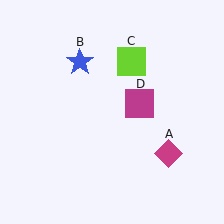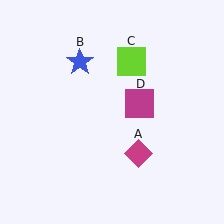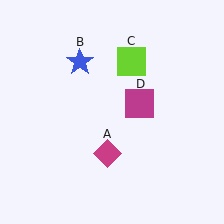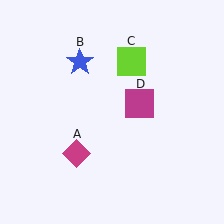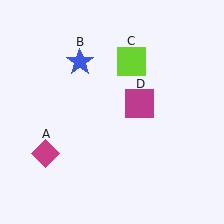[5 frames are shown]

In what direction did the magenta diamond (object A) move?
The magenta diamond (object A) moved left.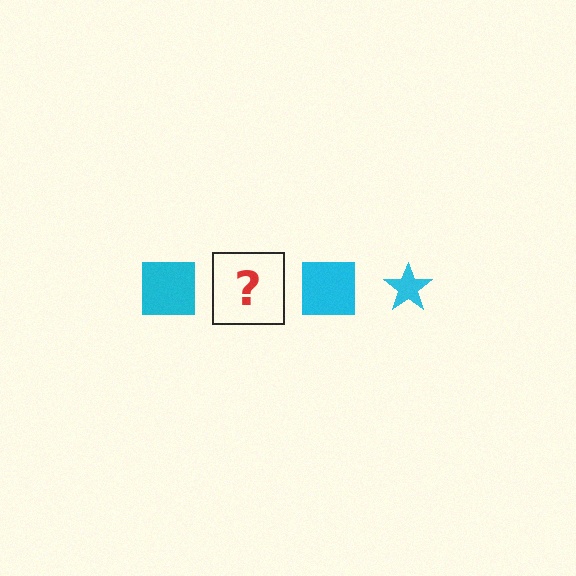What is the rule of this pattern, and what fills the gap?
The rule is that the pattern cycles through square, star shapes in cyan. The gap should be filled with a cyan star.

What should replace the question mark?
The question mark should be replaced with a cyan star.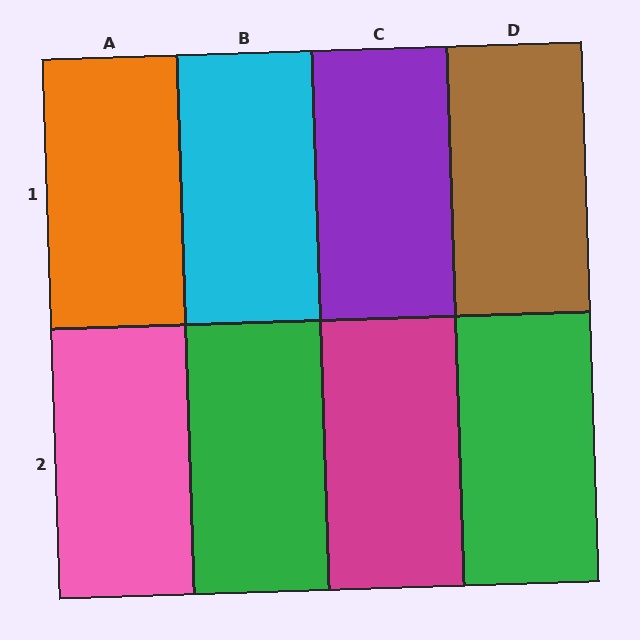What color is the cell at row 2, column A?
Pink.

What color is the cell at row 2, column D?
Green.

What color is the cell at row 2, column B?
Green.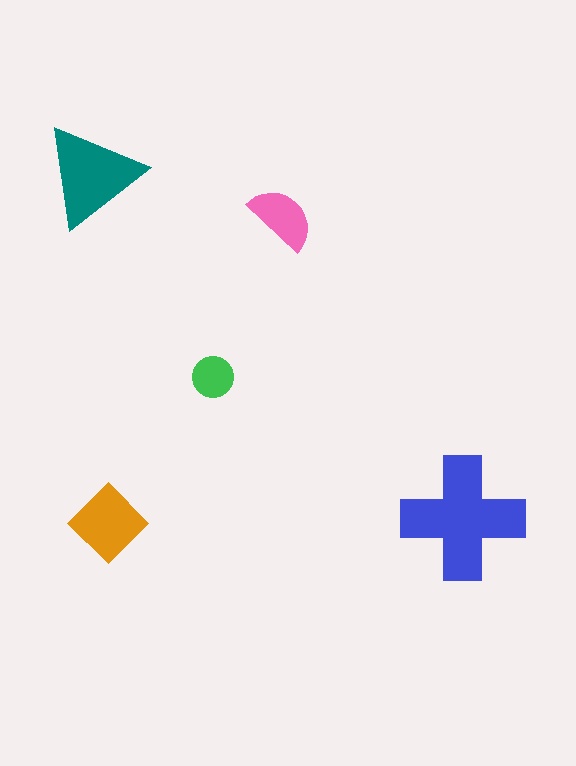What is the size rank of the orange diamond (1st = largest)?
3rd.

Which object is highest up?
The teal triangle is topmost.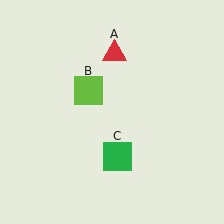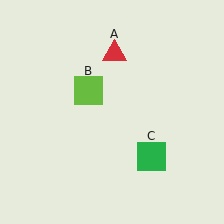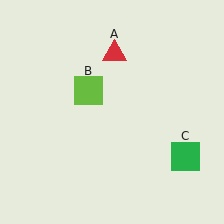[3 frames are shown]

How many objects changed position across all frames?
1 object changed position: green square (object C).